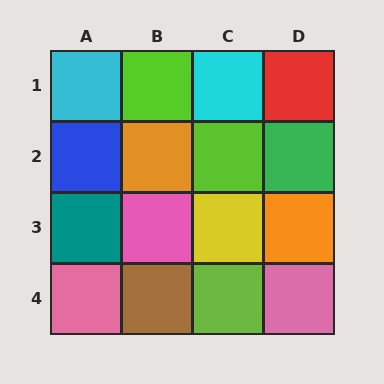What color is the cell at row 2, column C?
Lime.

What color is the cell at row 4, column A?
Pink.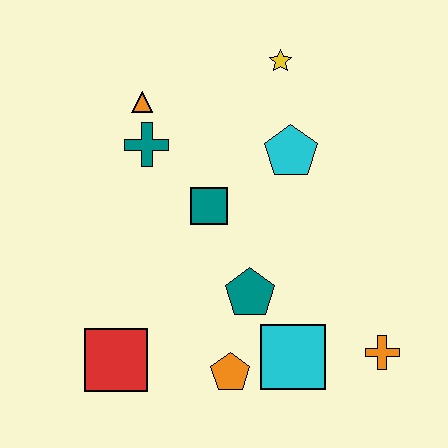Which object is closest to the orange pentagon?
The cyan square is closest to the orange pentagon.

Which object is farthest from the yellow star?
The red square is farthest from the yellow star.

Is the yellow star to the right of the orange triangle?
Yes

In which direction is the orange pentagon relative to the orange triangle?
The orange pentagon is below the orange triangle.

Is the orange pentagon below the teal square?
Yes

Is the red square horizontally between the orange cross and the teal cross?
No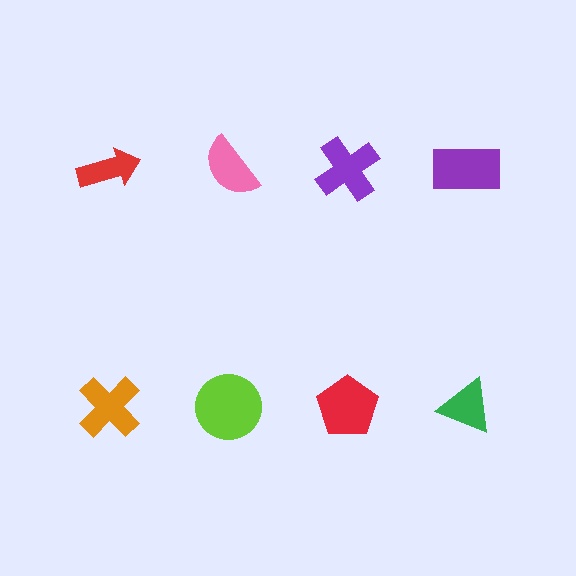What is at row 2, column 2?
A lime circle.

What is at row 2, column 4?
A green triangle.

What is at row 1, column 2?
A pink semicircle.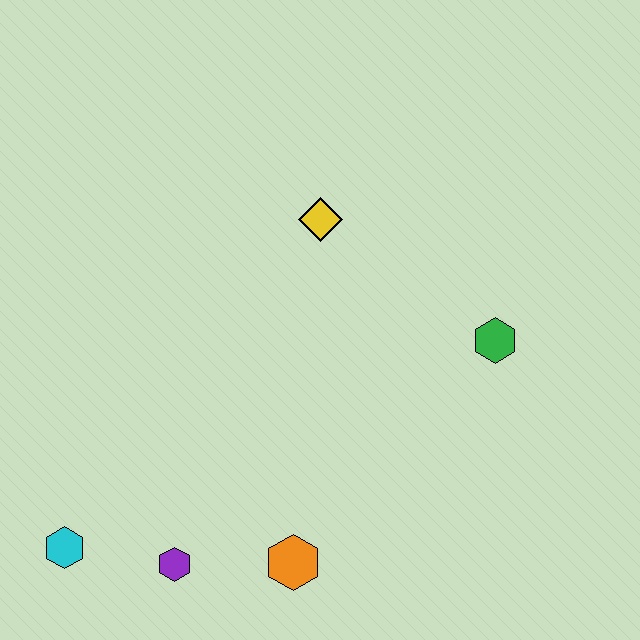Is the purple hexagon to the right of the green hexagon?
No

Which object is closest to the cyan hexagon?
The purple hexagon is closest to the cyan hexagon.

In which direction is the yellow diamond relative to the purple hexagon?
The yellow diamond is above the purple hexagon.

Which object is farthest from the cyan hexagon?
The green hexagon is farthest from the cyan hexagon.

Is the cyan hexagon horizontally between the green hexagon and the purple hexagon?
No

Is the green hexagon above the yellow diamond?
No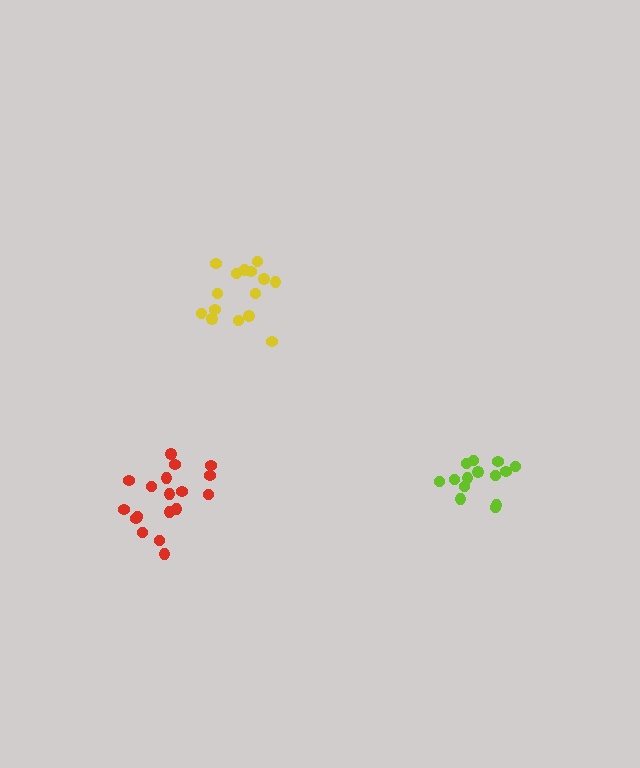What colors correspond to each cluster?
The clusters are colored: yellow, lime, red.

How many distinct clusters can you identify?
There are 3 distinct clusters.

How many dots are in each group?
Group 1: 16 dots, Group 2: 14 dots, Group 3: 18 dots (48 total).